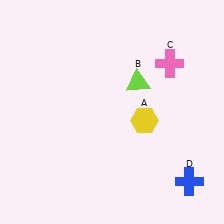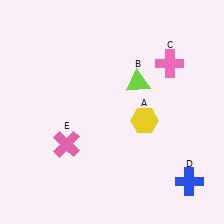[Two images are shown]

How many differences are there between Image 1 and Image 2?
There is 1 difference between the two images.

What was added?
A pink cross (E) was added in Image 2.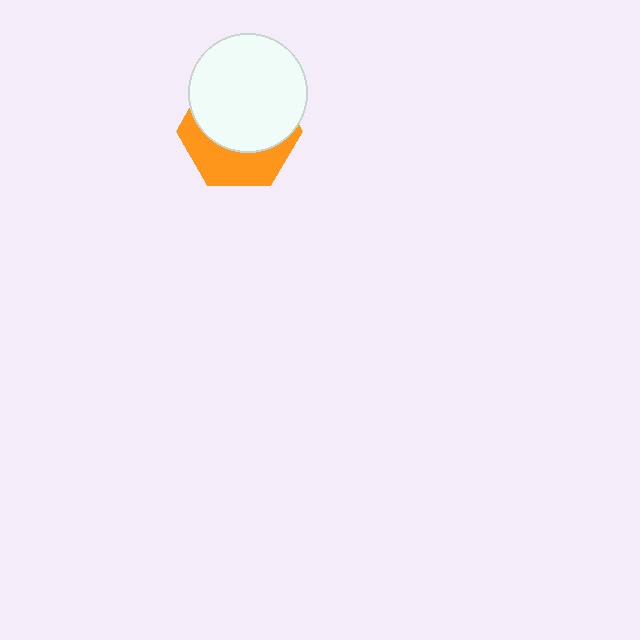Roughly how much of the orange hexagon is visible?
A small part of it is visible (roughly 39%).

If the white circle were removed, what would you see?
You would see the complete orange hexagon.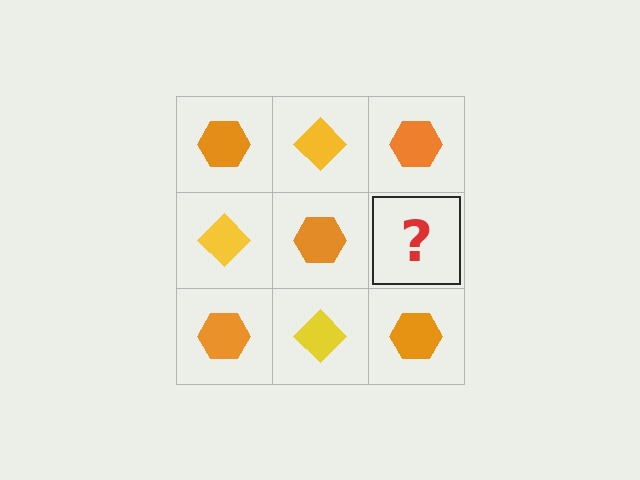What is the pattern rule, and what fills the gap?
The rule is that it alternates orange hexagon and yellow diamond in a checkerboard pattern. The gap should be filled with a yellow diamond.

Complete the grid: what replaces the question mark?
The question mark should be replaced with a yellow diamond.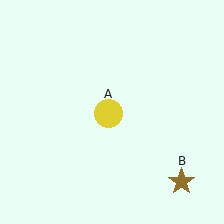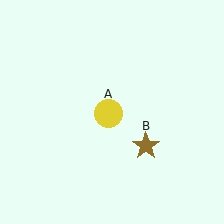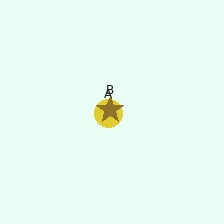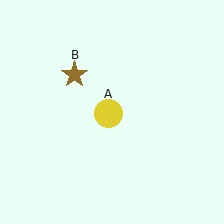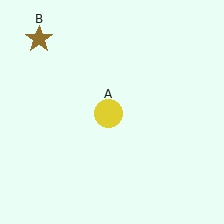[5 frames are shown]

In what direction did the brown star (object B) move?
The brown star (object B) moved up and to the left.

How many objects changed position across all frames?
1 object changed position: brown star (object B).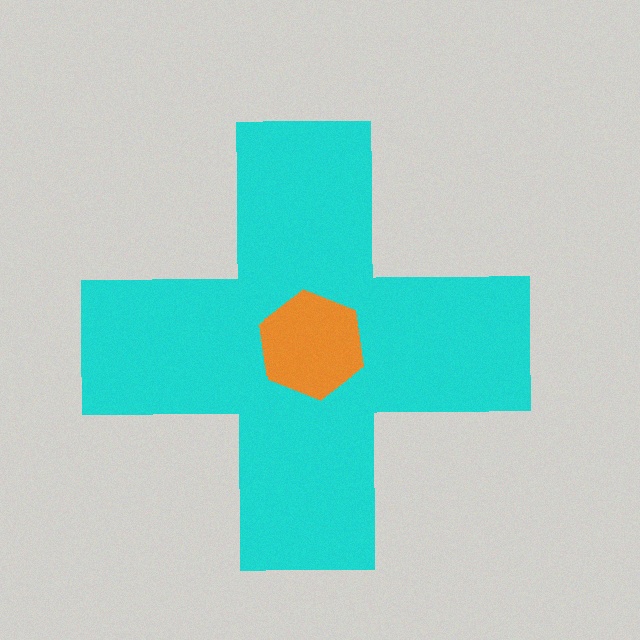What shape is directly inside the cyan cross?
The orange hexagon.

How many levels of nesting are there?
2.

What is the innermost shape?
The orange hexagon.